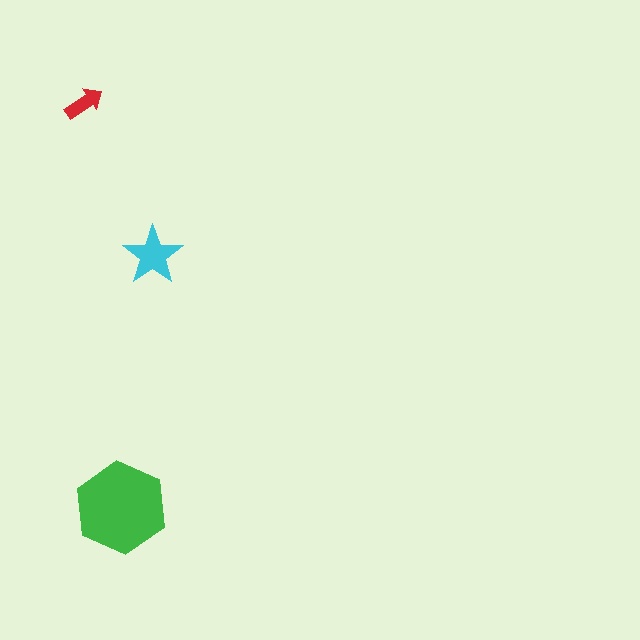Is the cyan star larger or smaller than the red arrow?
Larger.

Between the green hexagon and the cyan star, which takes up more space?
The green hexagon.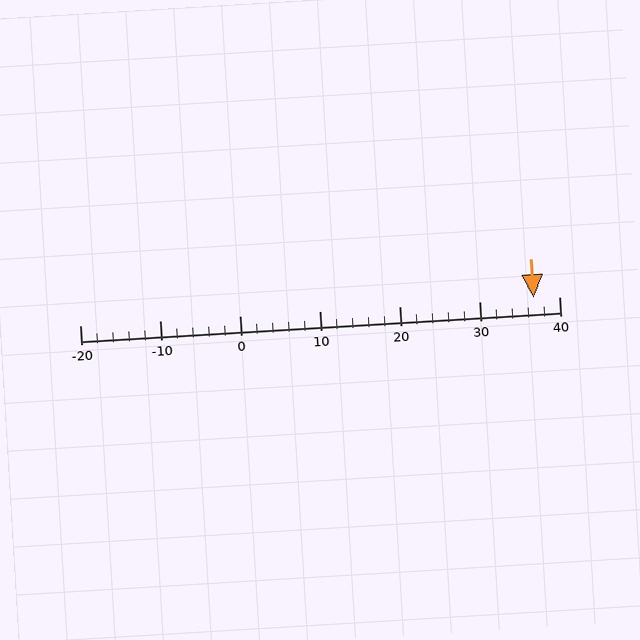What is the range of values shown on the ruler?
The ruler shows values from -20 to 40.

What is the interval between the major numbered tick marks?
The major tick marks are spaced 10 units apart.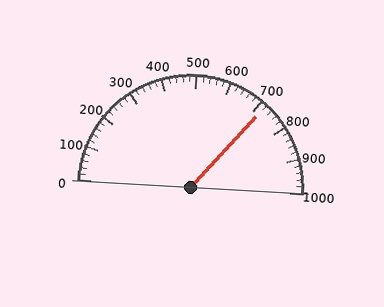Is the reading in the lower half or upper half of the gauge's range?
The reading is in the upper half of the range (0 to 1000).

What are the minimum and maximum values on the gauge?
The gauge ranges from 0 to 1000.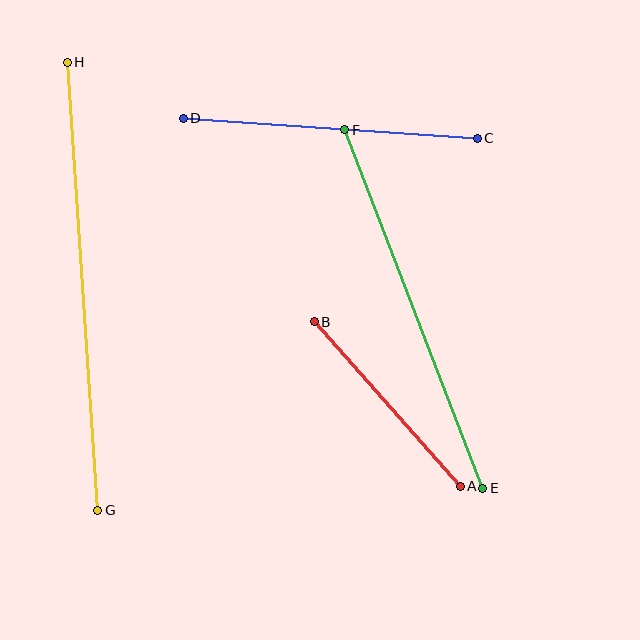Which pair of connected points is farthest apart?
Points G and H are farthest apart.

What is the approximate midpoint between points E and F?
The midpoint is at approximately (414, 309) pixels.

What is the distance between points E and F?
The distance is approximately 384 pixels.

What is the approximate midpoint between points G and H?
The midpoint is at approximately (83, 286) pixels.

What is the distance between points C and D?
The distance is approximately 294 pixels.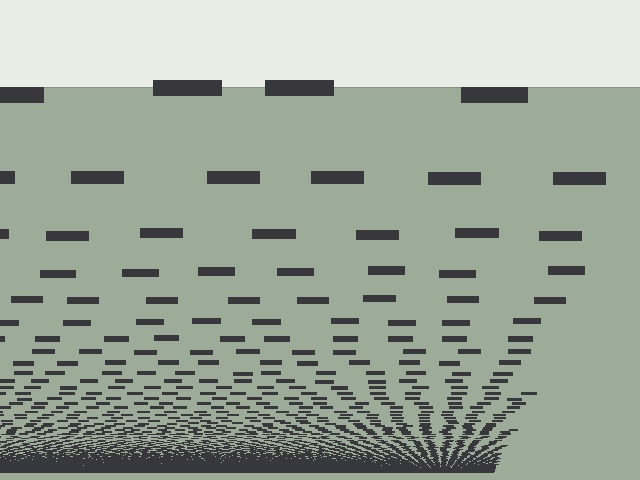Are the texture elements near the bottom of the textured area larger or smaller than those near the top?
Smaller. The gradient is inverted — elements near the bottom are smaller and denser.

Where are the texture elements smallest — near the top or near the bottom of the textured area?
Near the bottom.